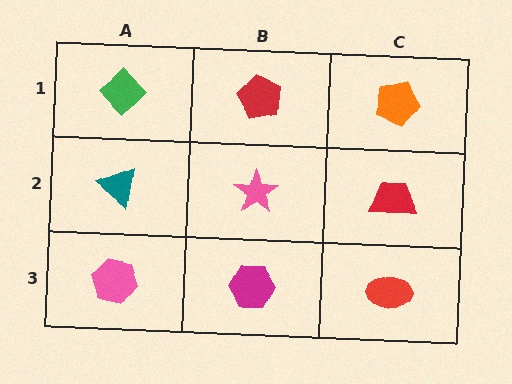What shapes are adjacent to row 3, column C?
A red trapezoid (row 2, column C), a magenta hexagon (row 3, column B).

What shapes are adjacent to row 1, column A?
A teal triangle (row 2, column A), a red pentagon (row 1, column B).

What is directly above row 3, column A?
A teal triangle.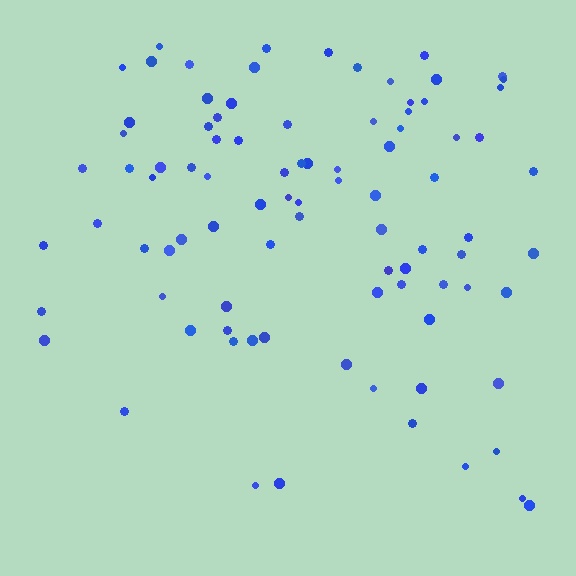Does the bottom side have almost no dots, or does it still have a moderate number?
Still a moderate number, just noticeably fewer than the top.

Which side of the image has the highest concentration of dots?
The top.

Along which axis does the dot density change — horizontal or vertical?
Vertical.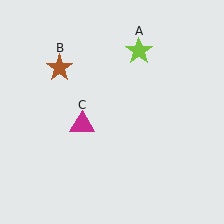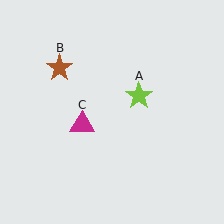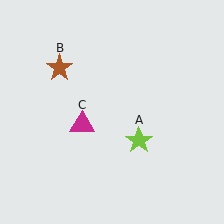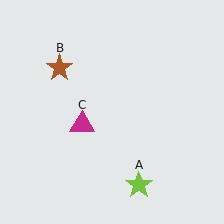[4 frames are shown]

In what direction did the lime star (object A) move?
The lime star (object A) moved down.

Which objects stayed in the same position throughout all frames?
Brown star (object B) and magenta triangle (object C) remained stationary.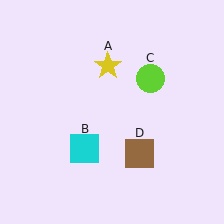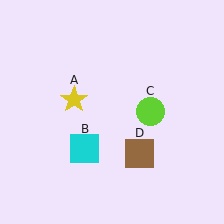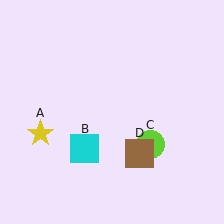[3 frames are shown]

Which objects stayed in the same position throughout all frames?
Cyan square (object B) and brown square (object D) remained stationary.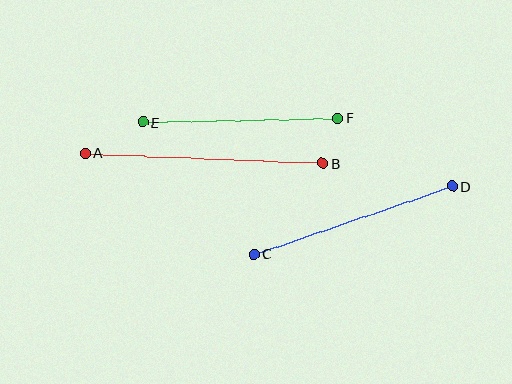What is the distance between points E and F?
The distance is approximately 195 pixels.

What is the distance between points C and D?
The distance is approximately 210 pixels.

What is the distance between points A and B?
The distance is approximately 237 pixels.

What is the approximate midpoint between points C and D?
The midpoint is at approximately (353, 220) pixels.